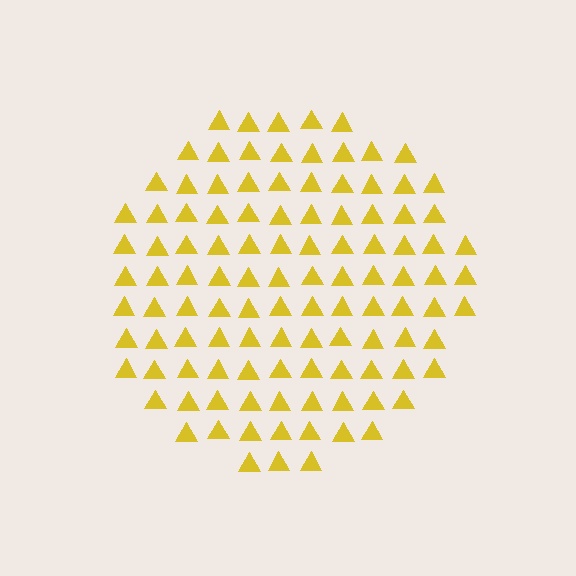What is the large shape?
The large shape is a circle.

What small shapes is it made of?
It is made of small triangles.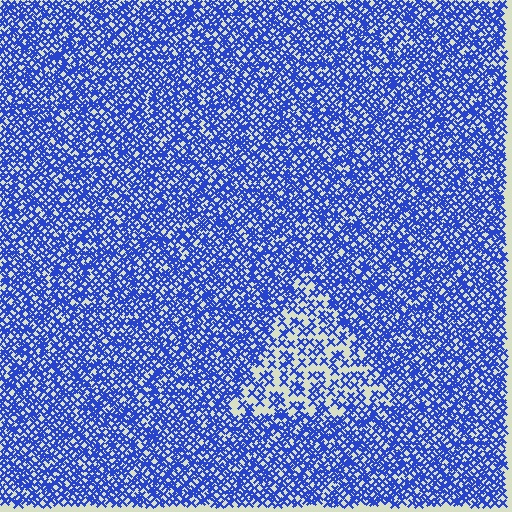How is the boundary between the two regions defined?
The boundary is defined by a change in element density (approximately 2.1x ratio). All elements are the same color, size, and shape.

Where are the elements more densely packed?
The elements are more densely packed outside the triangle boundary.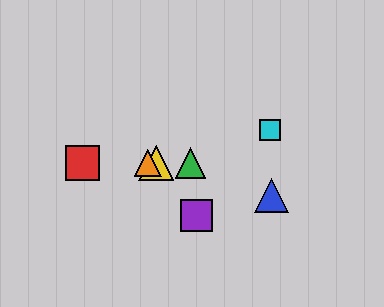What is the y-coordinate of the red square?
The red square is at y≈163.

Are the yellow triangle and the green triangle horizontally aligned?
Yes, both are at y≈163.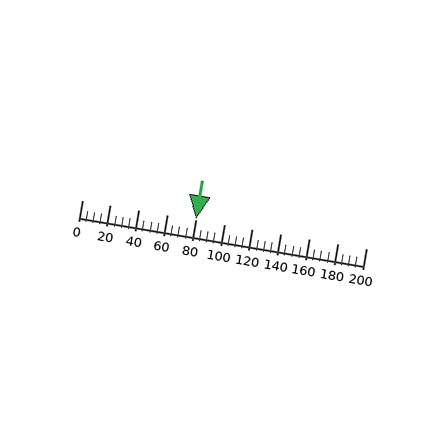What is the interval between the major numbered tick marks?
The major tick marks are spaced 20 units apart.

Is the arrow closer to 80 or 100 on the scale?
The arrow is closer to 80.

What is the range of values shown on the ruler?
The ruler shows values from 0 to 200.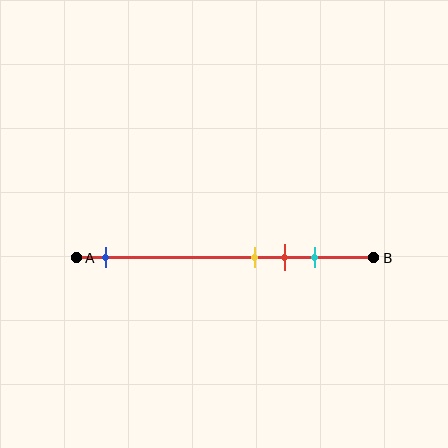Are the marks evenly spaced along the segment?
No, the marks are not evenly spaced.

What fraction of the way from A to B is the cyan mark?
The cyan mark is approximately 80% (0.8) of the way from A to B.